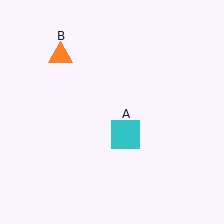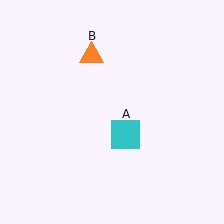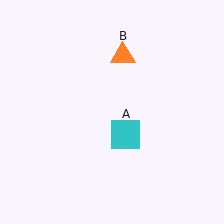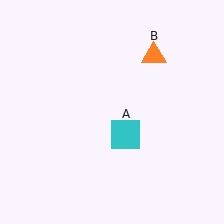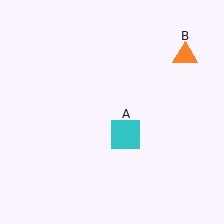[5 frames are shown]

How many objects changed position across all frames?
1 object changed position: orange triangle (object B).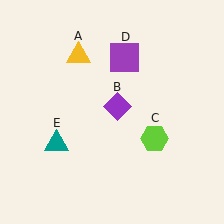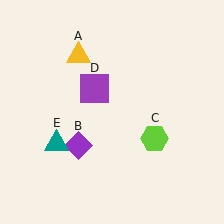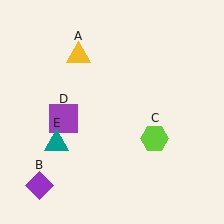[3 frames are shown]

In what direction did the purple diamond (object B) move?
The purple diamond (object B) moved down and to the left.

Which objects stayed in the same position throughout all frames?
Yellow triangle (object A) and lime hexagon (object C) and teal triangle (object E) remained stationary.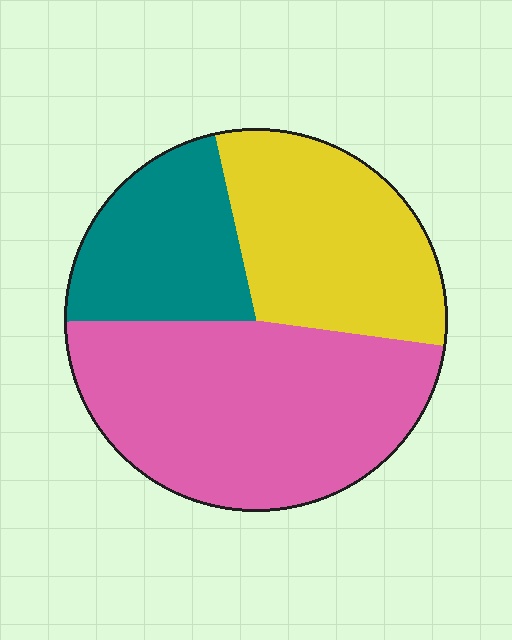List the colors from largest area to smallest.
From largest to smallest: pink, yellow, teal.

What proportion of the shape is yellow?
Yellow takes up about one third (1/3) of the shape.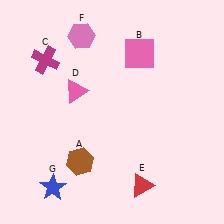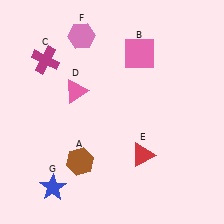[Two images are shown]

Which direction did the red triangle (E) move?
The red triangle (E) moved up.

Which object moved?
The red triangle (E) moved up.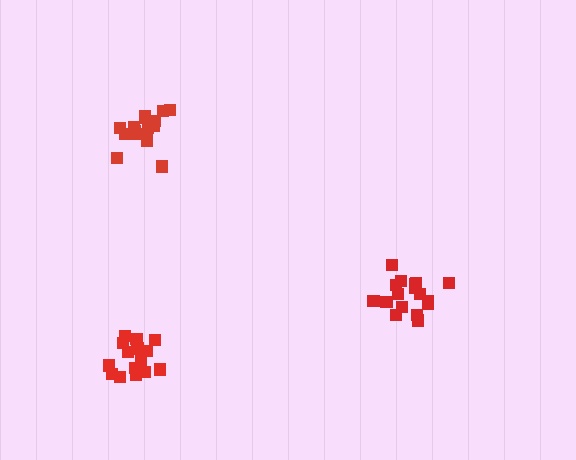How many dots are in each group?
Group 1: 16 dots, Group 2: 16 dots, Group 3: 17 dots (49 total).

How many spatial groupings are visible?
There are 3 spatial groupings.